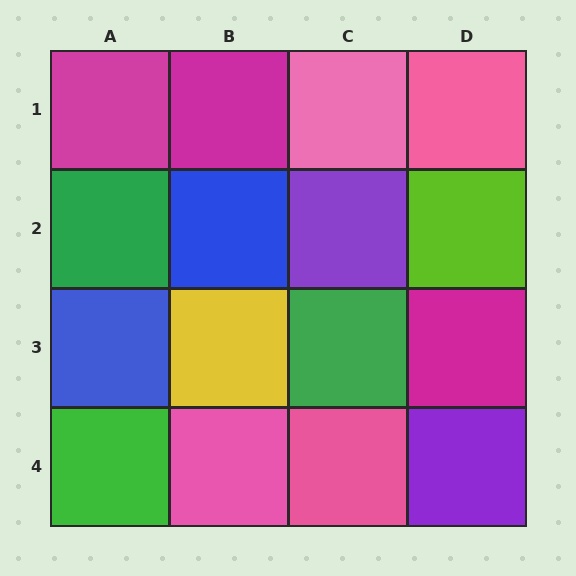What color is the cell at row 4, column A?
Green.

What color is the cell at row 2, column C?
Purple.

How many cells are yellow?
1 cell is yellow.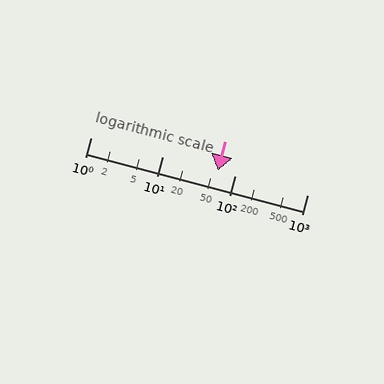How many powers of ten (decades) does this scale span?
The scale spans 3 decades, from 1 to 1000.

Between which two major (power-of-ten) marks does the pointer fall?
The pointer is between 10 and 100.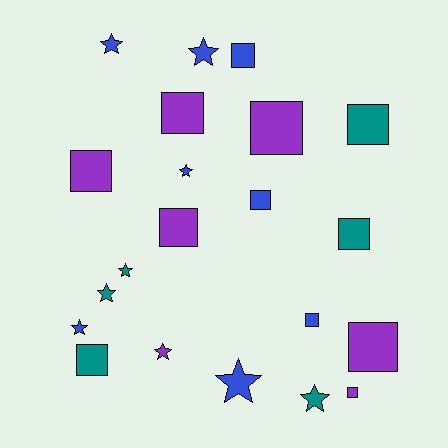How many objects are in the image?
There are 21 objects.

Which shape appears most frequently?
Square, with 12 objects.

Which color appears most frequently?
Blue, with 8 objects.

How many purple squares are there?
There are 6 purple squares.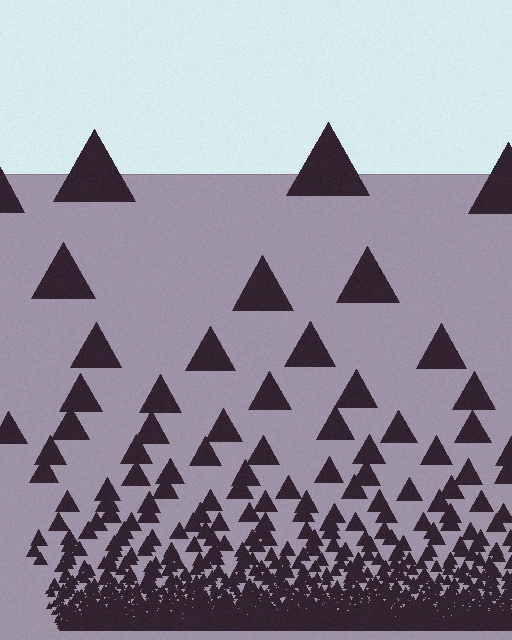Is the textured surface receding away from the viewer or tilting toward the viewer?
The surface appears to tilt toward the viewer. Texture elements get larger and sparser toward the top.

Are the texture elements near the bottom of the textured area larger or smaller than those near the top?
Smaller. The gradient is inverted — elements near the bottom are smaller and denser.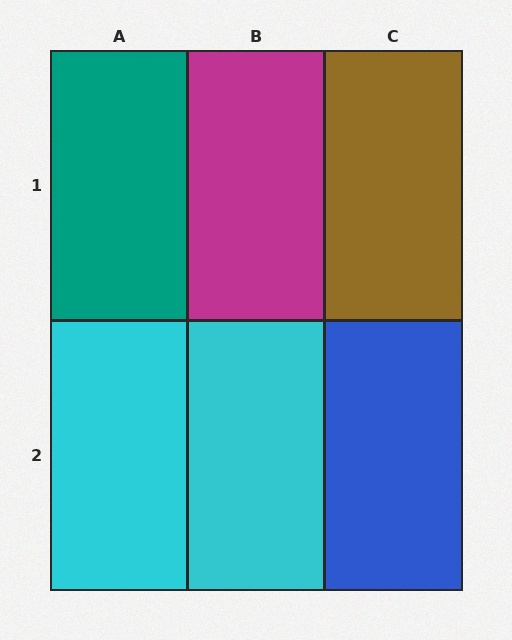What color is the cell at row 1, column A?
Teal.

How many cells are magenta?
1 cell is magenta.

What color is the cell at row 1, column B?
Magenta.